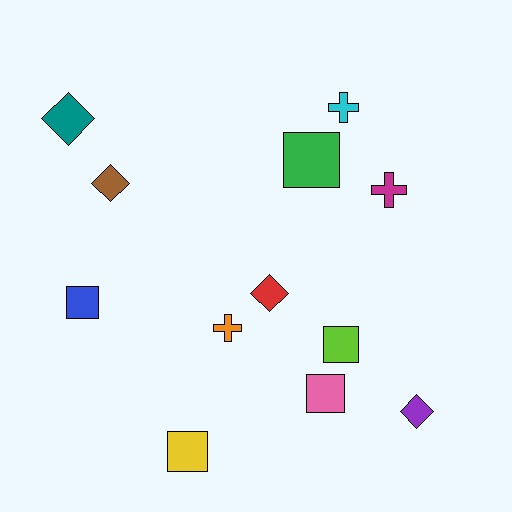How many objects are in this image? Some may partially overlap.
There are 12 objects.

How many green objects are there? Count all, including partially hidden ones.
There is 1 green object.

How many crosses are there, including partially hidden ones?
There are 3 crosses.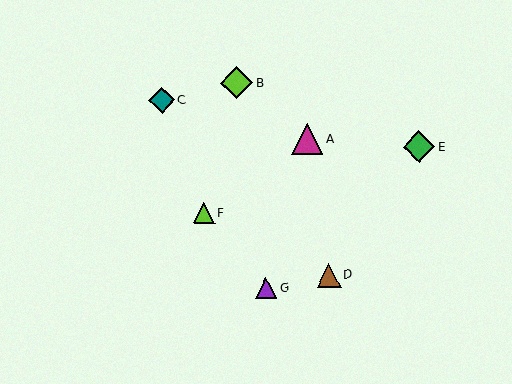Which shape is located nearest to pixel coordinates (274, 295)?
The purple triangle (labeled G) at (266, 288) is nearest to that location.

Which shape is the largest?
The lime diamond (labeled B) is the largest.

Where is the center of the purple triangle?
The center of the purple triangle is at (266, 288).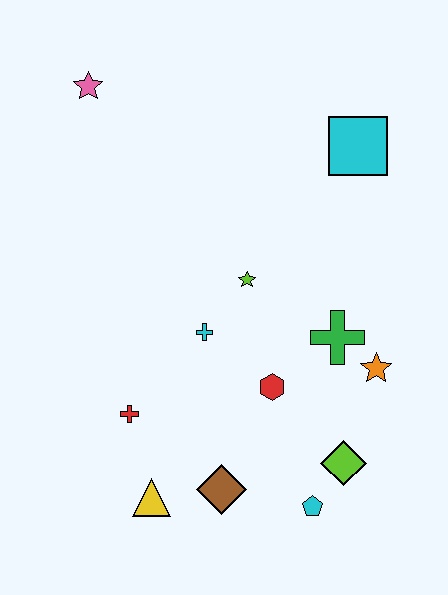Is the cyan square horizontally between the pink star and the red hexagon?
No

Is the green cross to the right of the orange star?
No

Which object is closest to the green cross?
The orange star is closest to the green cross.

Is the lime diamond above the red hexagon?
No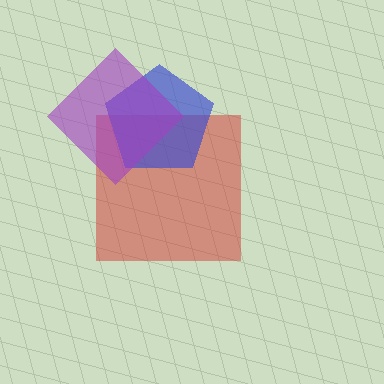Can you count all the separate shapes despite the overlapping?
Yes, there are 3 separate shapes.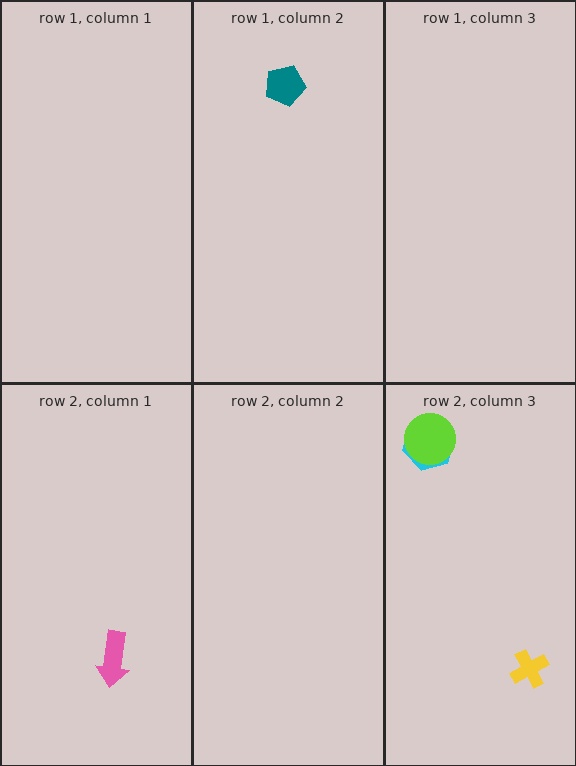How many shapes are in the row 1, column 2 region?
1.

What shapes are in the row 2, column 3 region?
The cyan hexagon, the yellow cross, the lime circle.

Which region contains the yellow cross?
The row 2, column 3 region.